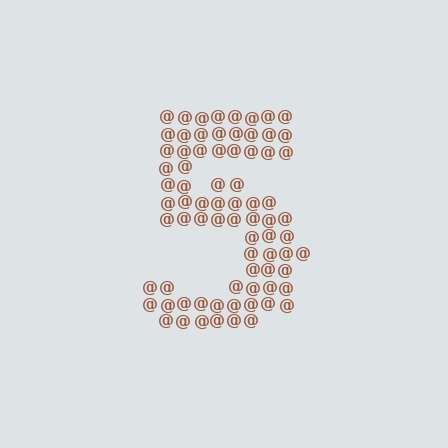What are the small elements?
The small elements are at signs.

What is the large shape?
The large shape is the digit 5.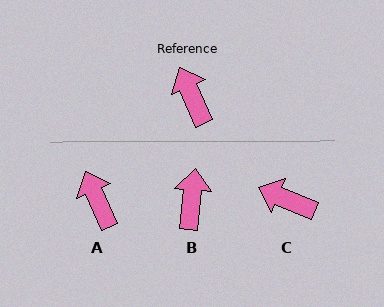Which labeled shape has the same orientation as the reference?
A.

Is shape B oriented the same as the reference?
No, it is off by about 30 degrees.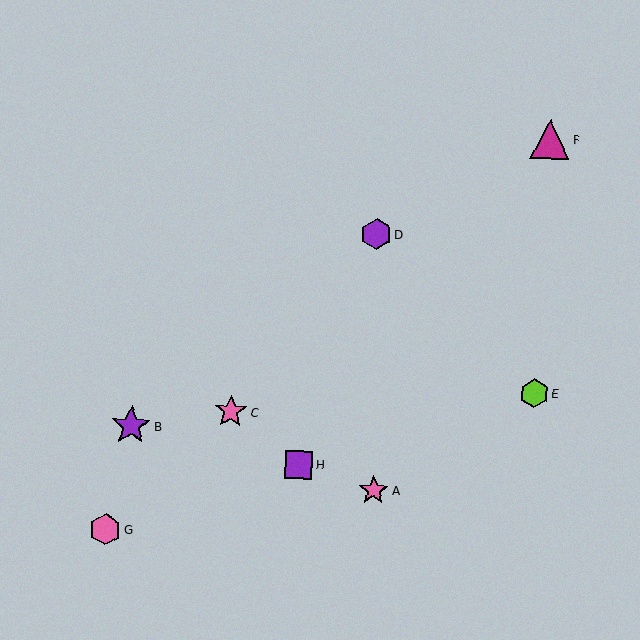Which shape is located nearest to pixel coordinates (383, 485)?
The pink star (labeled A) at (374, 490) is nearest to that location.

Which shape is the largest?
The purple star (labeled B) is the largest.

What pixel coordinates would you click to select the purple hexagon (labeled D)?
Click at (376, 234) to select the purple hexagon D.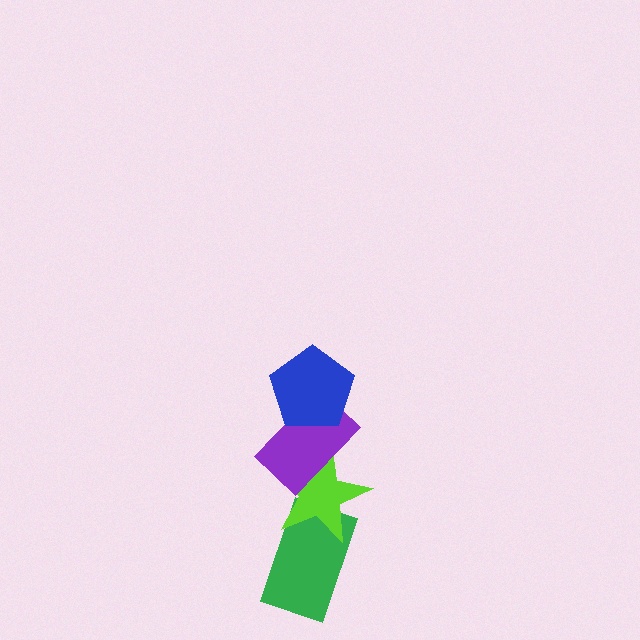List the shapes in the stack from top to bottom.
From top to bottom: the blue pentagon, the purple rectangle, the lime star, the green rectangle.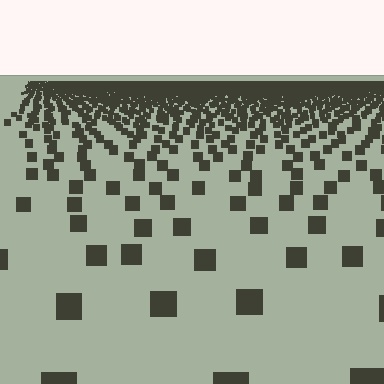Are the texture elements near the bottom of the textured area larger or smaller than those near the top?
Larger. Near the bottom, elements are closer to the viewer and appear at a bigger on-screen size.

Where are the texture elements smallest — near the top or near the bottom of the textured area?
Near the top.